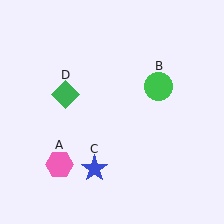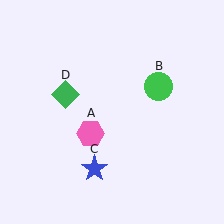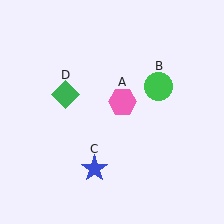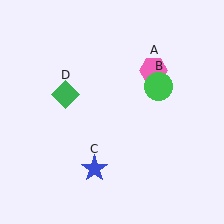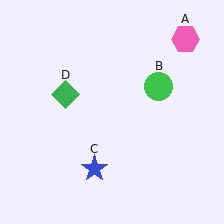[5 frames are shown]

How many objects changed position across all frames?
1 object changed position: pink hexagon (object A).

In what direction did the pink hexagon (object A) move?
The pink hexagon (object A) moved up and to the right.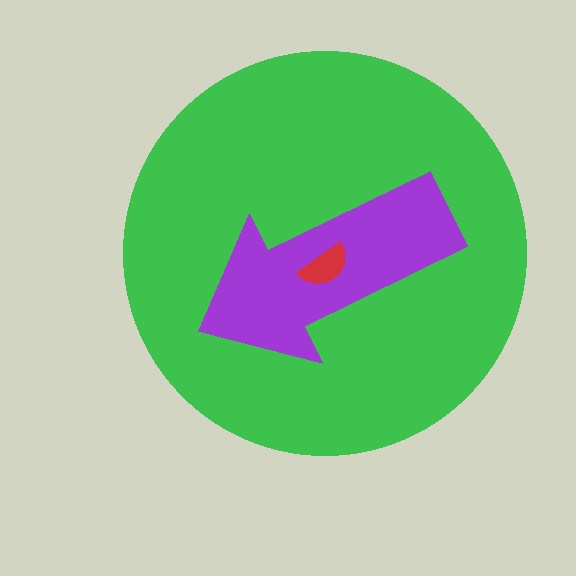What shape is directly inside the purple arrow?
The red semicircle.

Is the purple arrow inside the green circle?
Yes.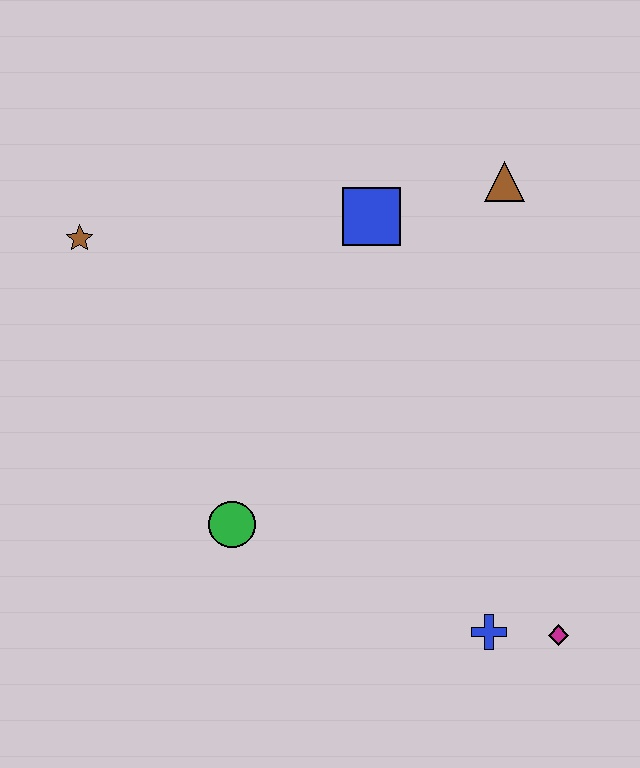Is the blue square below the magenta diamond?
No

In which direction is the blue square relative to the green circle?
The blue square is above the green circle.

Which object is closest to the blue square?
The brown triangle is closest to the blue square.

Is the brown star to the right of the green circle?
No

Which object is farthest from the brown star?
The magenta diamond is farthest from the brown star.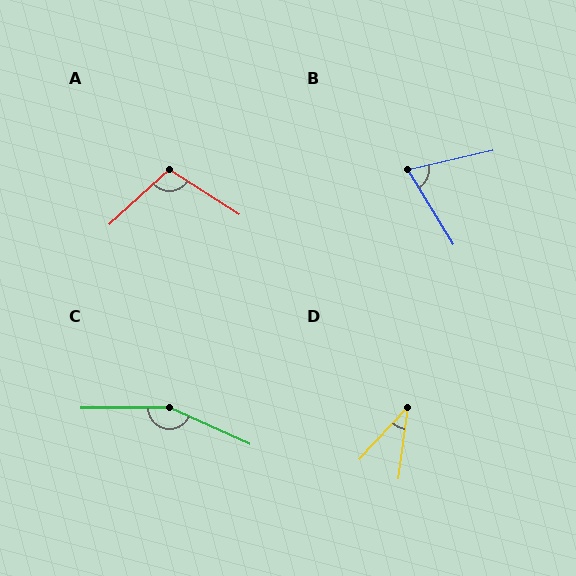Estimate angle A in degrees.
Approximately 105 degrees.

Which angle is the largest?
C, at approximately 155 degrees.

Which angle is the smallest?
D, at approximately 35 degrees.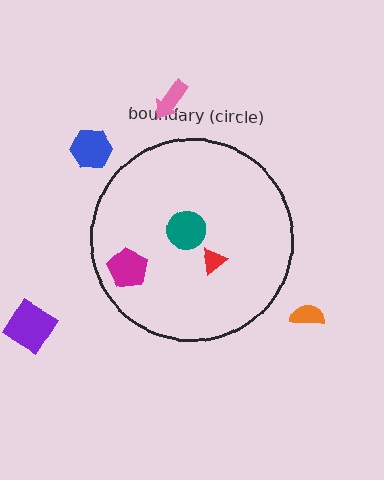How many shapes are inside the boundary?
3 inside, 4 outside.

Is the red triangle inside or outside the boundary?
Inside.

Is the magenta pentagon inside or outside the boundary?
Inside.